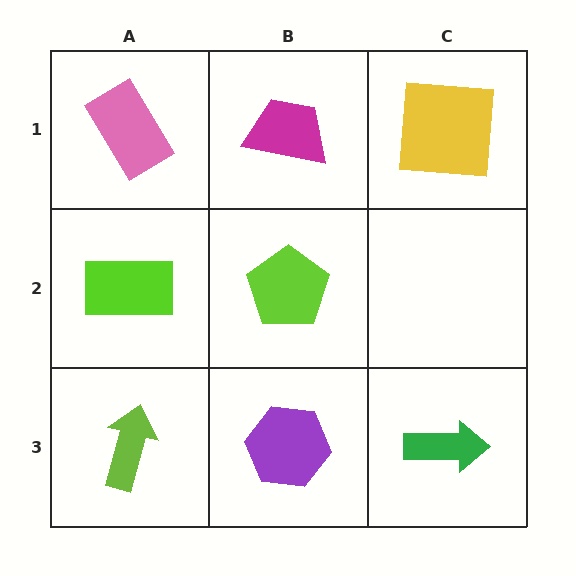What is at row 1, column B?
A magenta trapezoid.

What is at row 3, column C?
A green arrow.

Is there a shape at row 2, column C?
No, that cell is empty.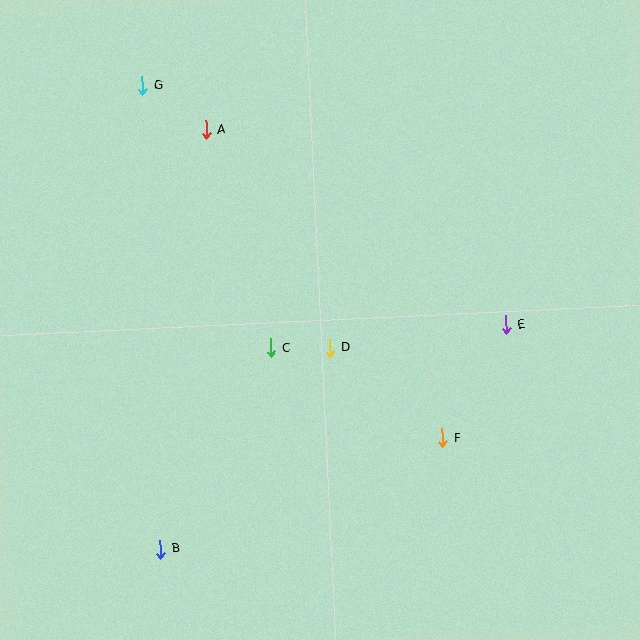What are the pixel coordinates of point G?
Point G is at (142, 86).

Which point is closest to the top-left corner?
Point G is closest to the top-left corner.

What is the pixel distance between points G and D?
The distance between G and D is 323 pixels.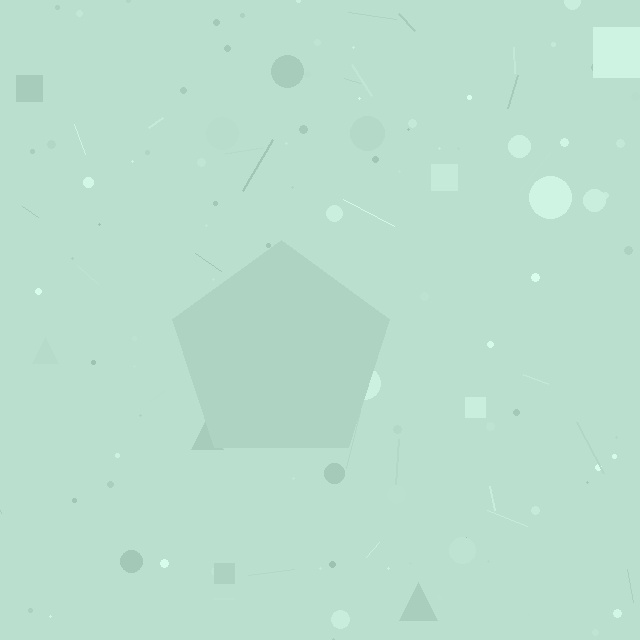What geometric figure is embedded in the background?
A pentagon is embedded in the background.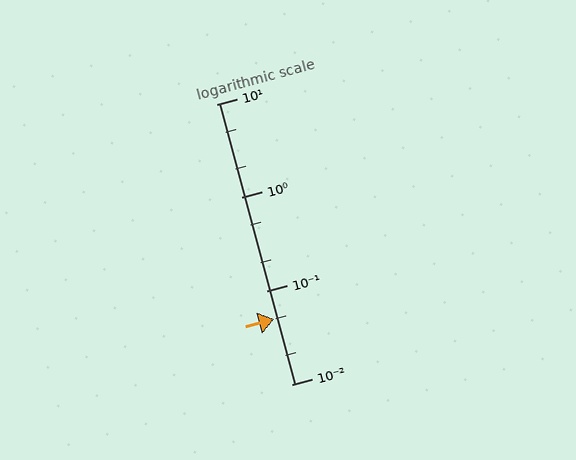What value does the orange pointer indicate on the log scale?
The pointer indicates approximately 0.05.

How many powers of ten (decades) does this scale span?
The scale spans 3 decades, from 0.01 to 10.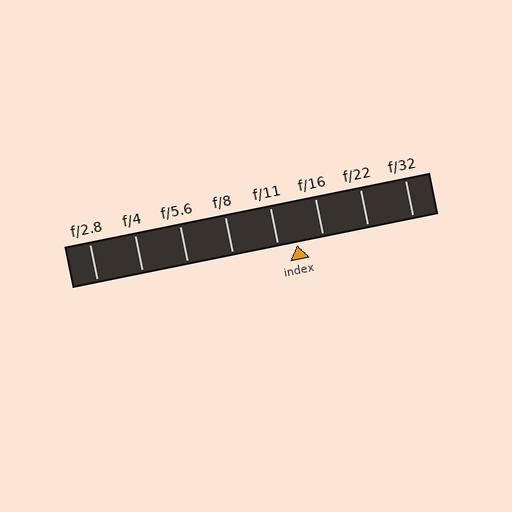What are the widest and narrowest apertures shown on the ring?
The widest aperture shown is f/2.8 and the narrowest is f/32.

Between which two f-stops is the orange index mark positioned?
The index mark is between f/11 and f/16.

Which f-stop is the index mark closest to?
The index mark is closest to f/11.